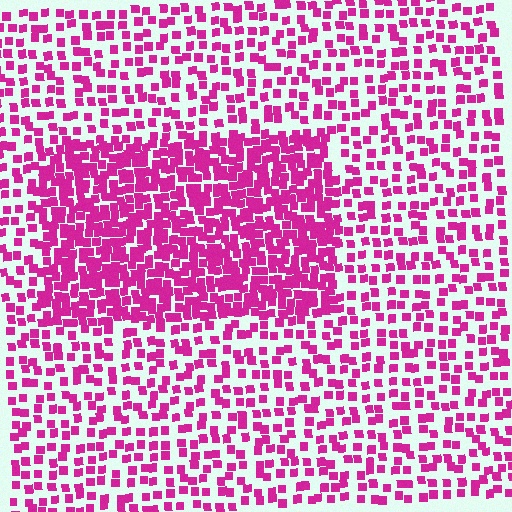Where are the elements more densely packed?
The elements are more densely packed inside the rectangle boundary.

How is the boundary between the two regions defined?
The boundary is defined by a change in element density (approximately 2.2x ratio). All elements are the same color, size, and shape.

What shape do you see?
I see a rectangle.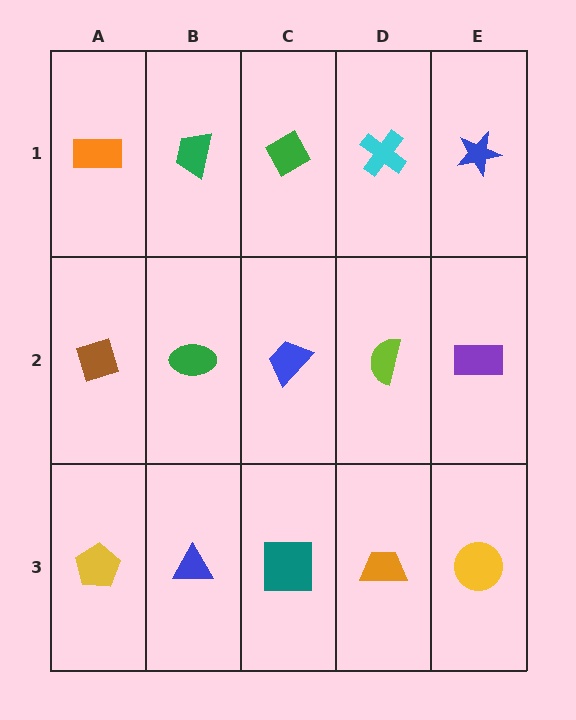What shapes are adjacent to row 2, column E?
A blue star (row 1, column E), a yellow circle (row 3, column E), a lime semicircle (row 2, column D).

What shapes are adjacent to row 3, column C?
A blue trapezoid (row 2, column C), a blue triangle (row 3, column B), an orange trapezoid (row 3, column D).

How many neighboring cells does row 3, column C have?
3.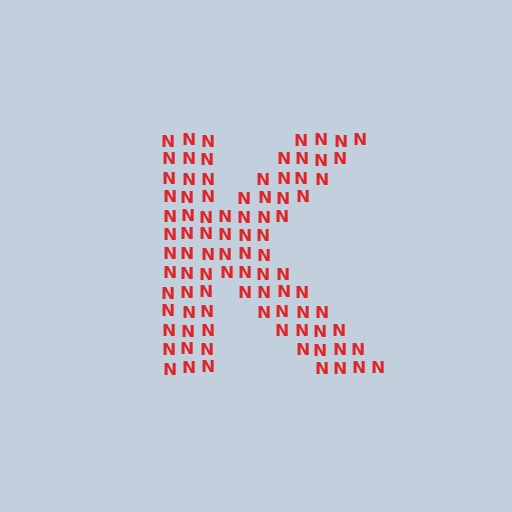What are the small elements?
The small elements are letter N's.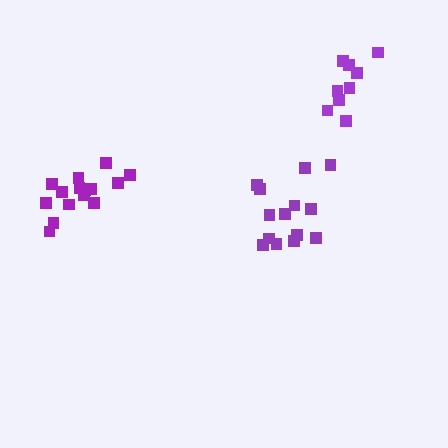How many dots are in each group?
Group 1: 14 dots, Group 2: 15 dots, Group 3: 9 dots (38 total).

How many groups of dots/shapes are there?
There are 3 groups.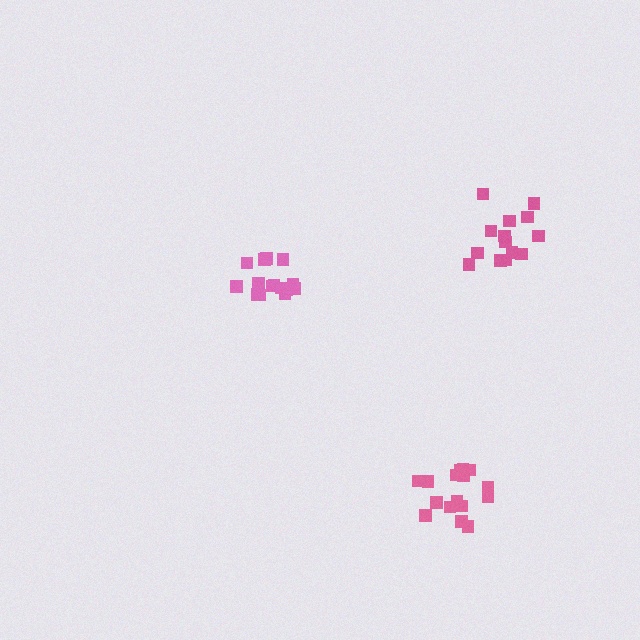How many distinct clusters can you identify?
There are 3 distinct clusters.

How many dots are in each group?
Group 1: 16 dots, Group 2: 15 dots, Group 3: 14 dots (45 total).